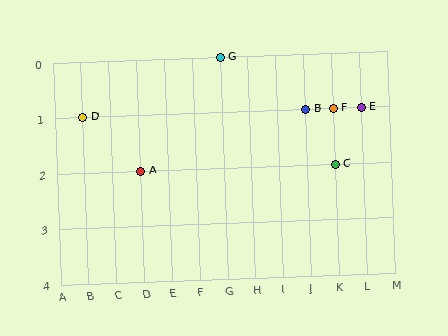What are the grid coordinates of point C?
Point C is at grid coordinates (K, 2).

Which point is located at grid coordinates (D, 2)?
Point A is at (D, 2).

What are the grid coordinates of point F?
Point F is at grid coordinates (K, 1).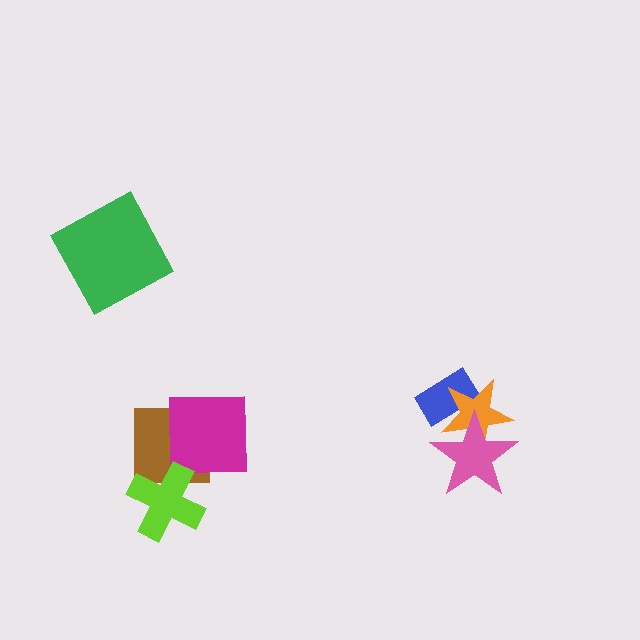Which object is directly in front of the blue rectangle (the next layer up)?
The orange star is directly in front of the blue rectangle.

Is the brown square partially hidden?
Yes, it is partially covered by another shape.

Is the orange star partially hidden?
Yes, it is partially covered by another shape.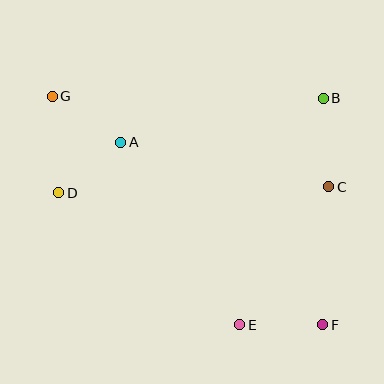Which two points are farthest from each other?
Points F and G are farthest from each other.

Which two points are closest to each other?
Points A and D are closest to each other.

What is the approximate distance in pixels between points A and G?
The distance between A and G is approximately 82 pixels.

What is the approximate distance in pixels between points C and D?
The distance between C and D is approximately 270 pixels.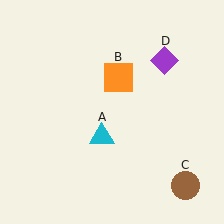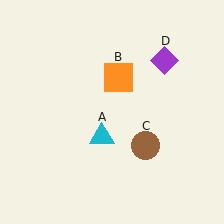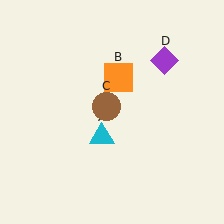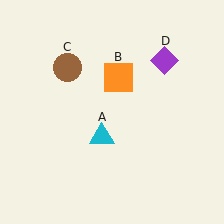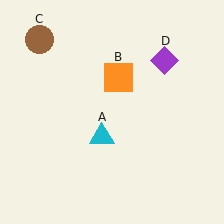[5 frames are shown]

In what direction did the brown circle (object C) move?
The brown circle (object C) moved up and to the left.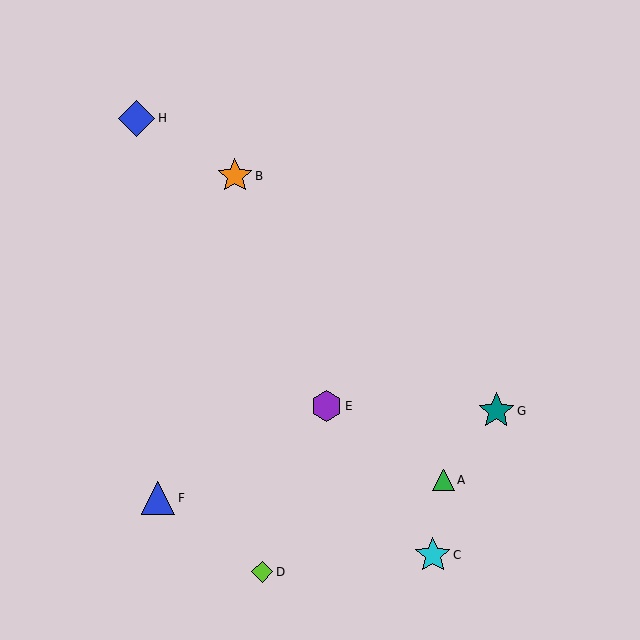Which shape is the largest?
The blue diamond (labeled H) is the largest.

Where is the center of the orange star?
The center of the orange star is at (235, 176).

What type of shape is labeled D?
Shape D is a lime diamond.